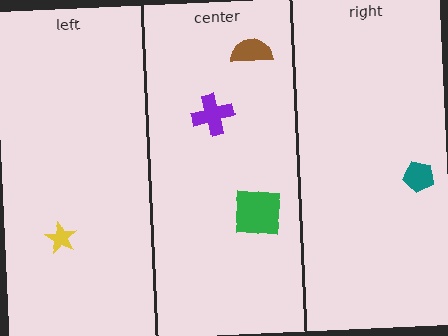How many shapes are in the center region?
3.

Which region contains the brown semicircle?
The center region.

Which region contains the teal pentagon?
The right region.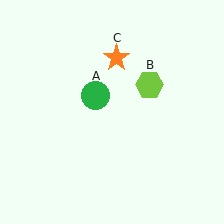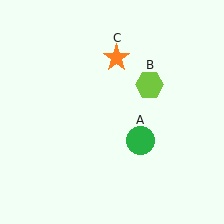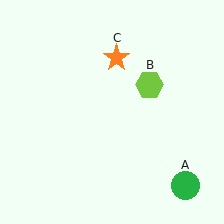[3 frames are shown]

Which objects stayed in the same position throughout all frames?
Lime hexagon (object B) and orange star (object C) remained stationary.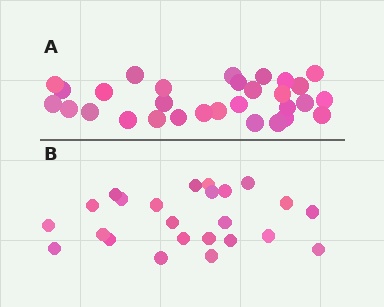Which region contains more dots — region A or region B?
Region A (the top region) has more dots.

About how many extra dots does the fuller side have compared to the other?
Region A has about 6 more dots than region B.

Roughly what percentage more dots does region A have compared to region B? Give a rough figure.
About 25% more.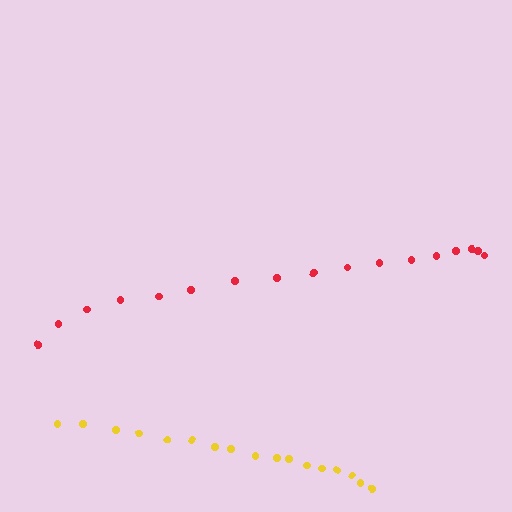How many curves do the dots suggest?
There are 2 distinct paths.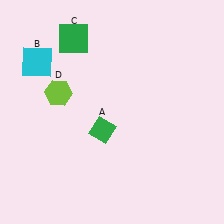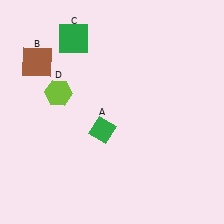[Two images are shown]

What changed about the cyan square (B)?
In Image 1, B is cyan. In Image 2, it changed to brown.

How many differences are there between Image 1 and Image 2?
There is 1 difference between the two images.